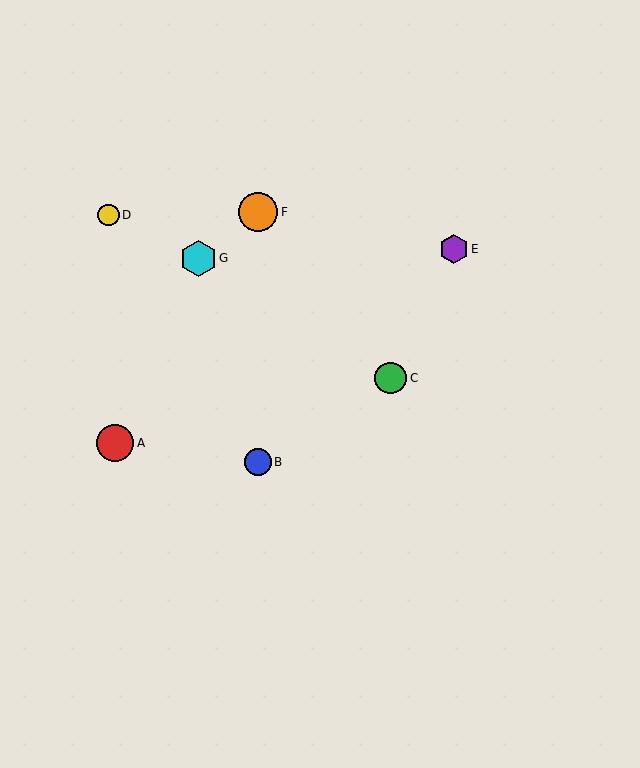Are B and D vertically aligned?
No, B is at x≈258 and D is at x≈109.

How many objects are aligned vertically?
2 objects (B, F) are aligned vertically.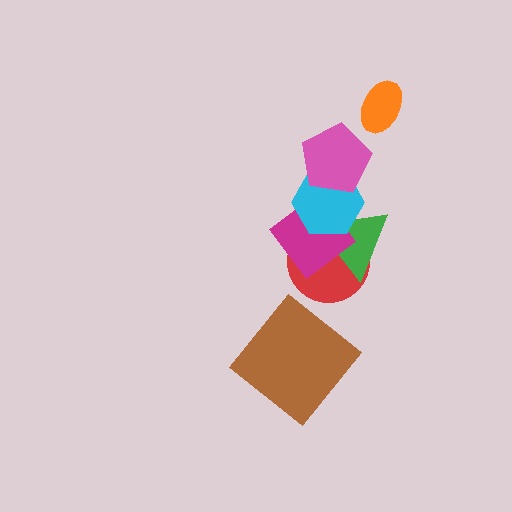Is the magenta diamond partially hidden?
Yes, it is partially covered by another shape.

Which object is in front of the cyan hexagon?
The pink pentagon is in front of the cyan hexagon.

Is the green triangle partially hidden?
Yes, it is partially covered by another shape.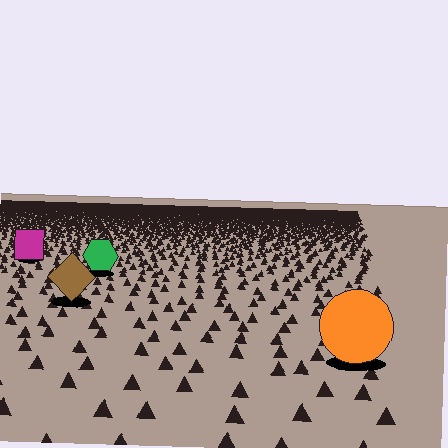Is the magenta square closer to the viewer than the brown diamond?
No. The brown diamond is closer — you can tell from the texture gradient: the ground texture is coarser near it.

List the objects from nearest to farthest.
From nearest to farthest: the orange circle, the brown diamond, the green hexagon, the magenta square.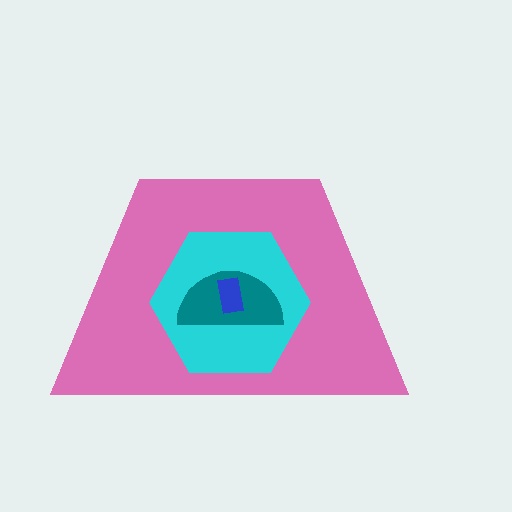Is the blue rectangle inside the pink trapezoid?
Yes.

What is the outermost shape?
The pink trapezoid.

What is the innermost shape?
The blue rectangle.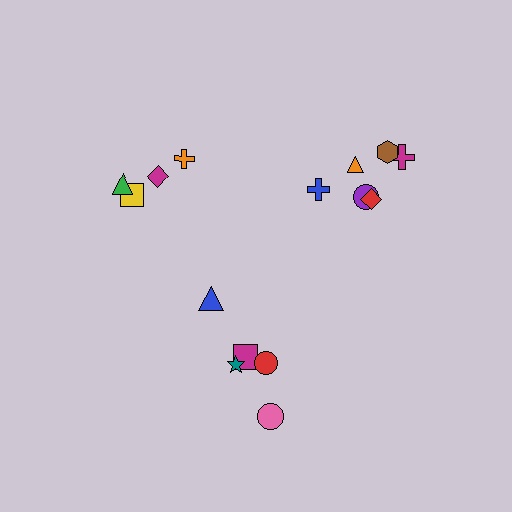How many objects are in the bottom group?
There are 5 objects.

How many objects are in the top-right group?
There are 6 objects.